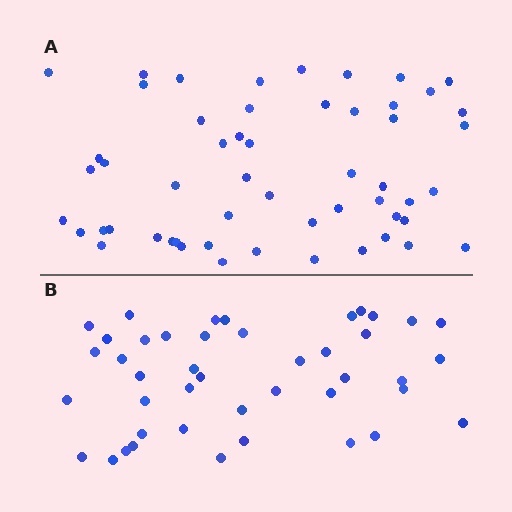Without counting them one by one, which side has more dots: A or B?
Region A (the top region) has more dots.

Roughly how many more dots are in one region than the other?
Region A has roughly 12 or so more dots than region B.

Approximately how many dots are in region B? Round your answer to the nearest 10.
About 40 dots. (The exact count is 43, which rounds to 40.)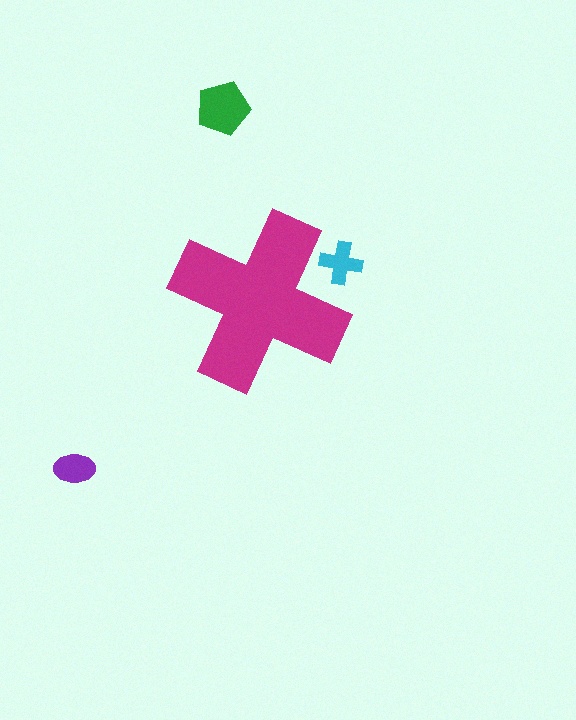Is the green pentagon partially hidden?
No, the green pentagon is fully visible.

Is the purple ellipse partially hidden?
No, the purple ellipse is fully visible.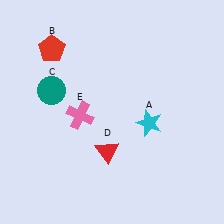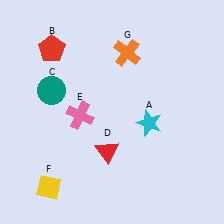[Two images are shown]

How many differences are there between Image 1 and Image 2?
There are 2 differences between the two images.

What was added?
A yellow diamond (F), an orange cross (G) were added in Image 2.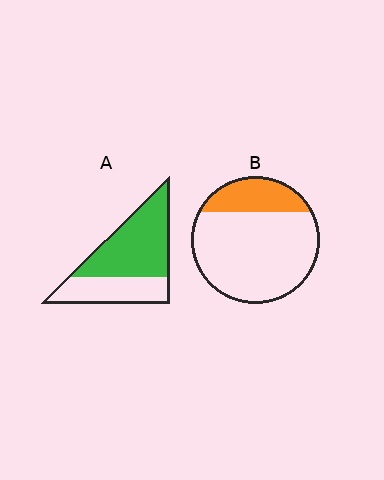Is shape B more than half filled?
No.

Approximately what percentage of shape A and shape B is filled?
A is approximately 60% and B is approximately 25%.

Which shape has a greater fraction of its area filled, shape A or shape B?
Shape A.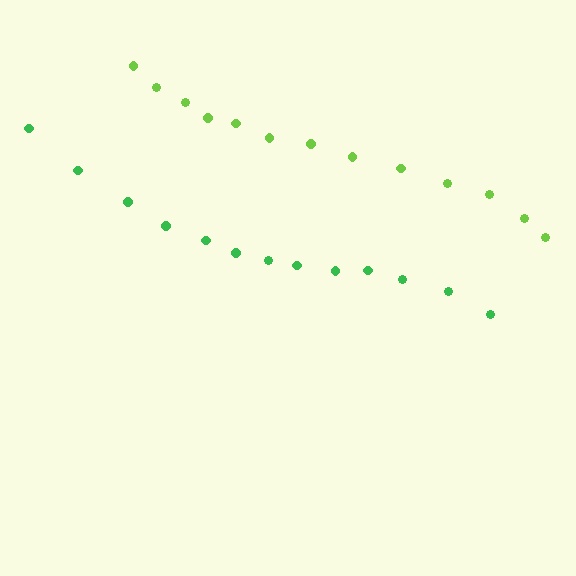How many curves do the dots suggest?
There are 2 distinct paths.